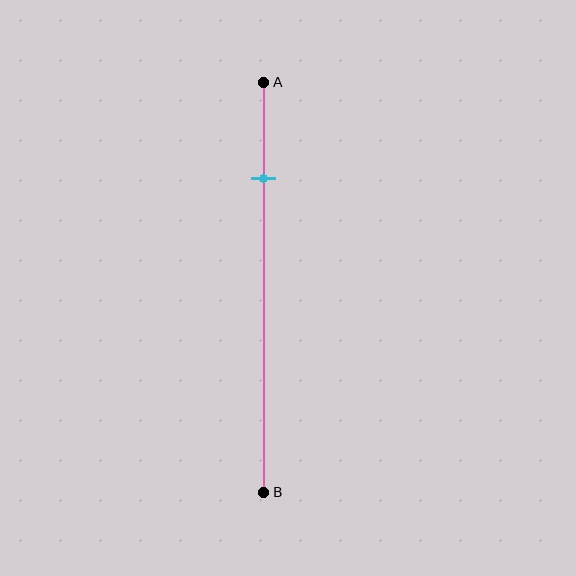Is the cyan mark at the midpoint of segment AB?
No, the mark is at about 25% from A, not at the 50% midpoint.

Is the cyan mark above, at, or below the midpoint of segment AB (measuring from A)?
The cyan mark is above the midpoint of segment AB.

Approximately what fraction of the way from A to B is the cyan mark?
The cyan mark is approximately 25% of the way from A to B.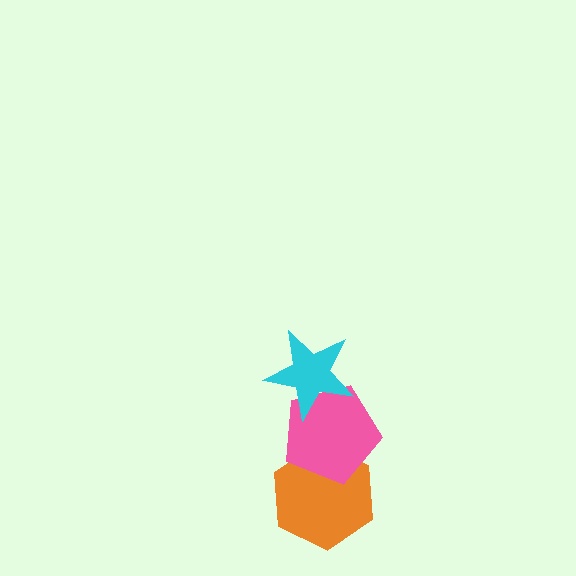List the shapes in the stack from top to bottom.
From top to bottom: the cyan star, the pink pentagon, the orange hexagon.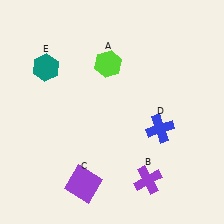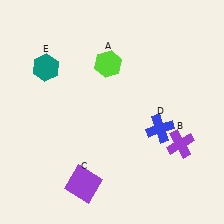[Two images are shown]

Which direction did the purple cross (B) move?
The purple cross (B) moved up.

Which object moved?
The purple cross (B) moved up.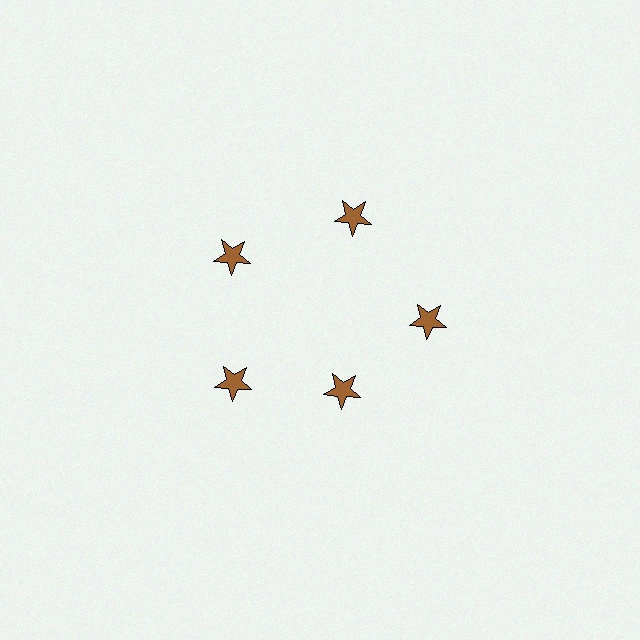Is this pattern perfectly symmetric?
No. The 5 brown stars are arranged in a ring, but one element near the 5 o'clock position is pulled inward toward the center, breaking the 5-fold rotational symmetry.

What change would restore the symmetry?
The symmetry would be restored by moving it outward, back onto the ring so that all 5 stars sit at equal angles and equal distance from the center.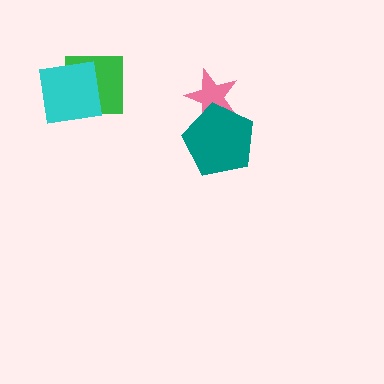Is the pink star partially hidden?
Yes, it is partially covered by another shape.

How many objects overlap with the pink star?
1 object overlaps with the pink star.